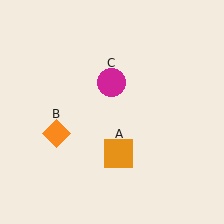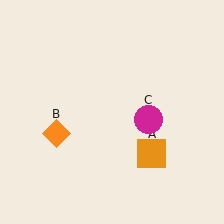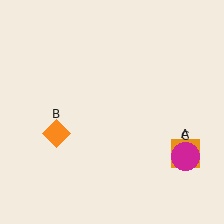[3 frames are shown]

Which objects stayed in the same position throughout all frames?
Orange diamond (object B) remained stationary.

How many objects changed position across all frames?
2 objects changed position: orange square (object A), magenta circle (object C).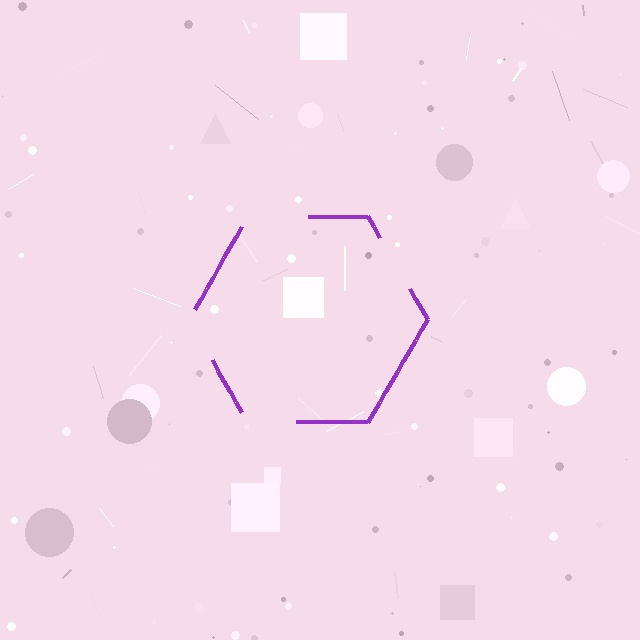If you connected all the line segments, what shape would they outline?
They would outline a hexagon.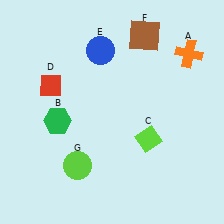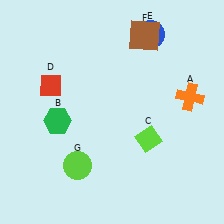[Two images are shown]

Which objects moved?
The objects that moved are: the orange cross (A), the blue circle (E).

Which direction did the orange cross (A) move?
The orange cross (A) moved down.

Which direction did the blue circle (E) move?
The blue circle (E) moved right.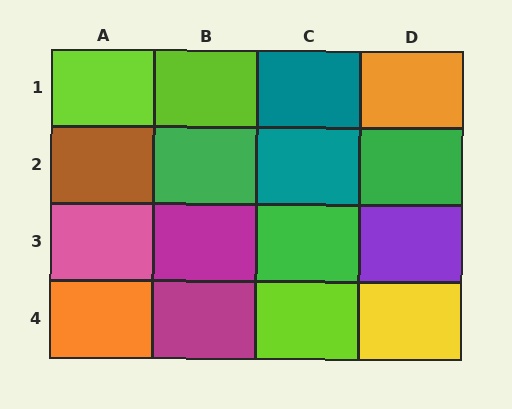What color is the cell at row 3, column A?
Pink.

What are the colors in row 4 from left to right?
Orange, magenta, lime, yellow.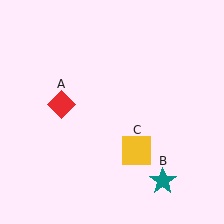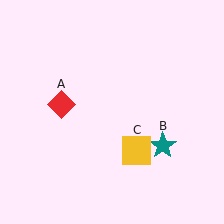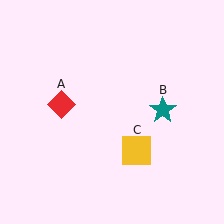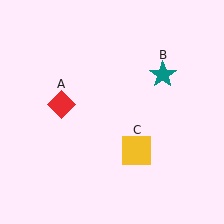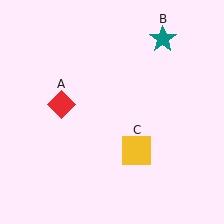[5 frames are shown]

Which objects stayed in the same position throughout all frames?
Red diamond (object A) and yellow square (object C) remained stationary.